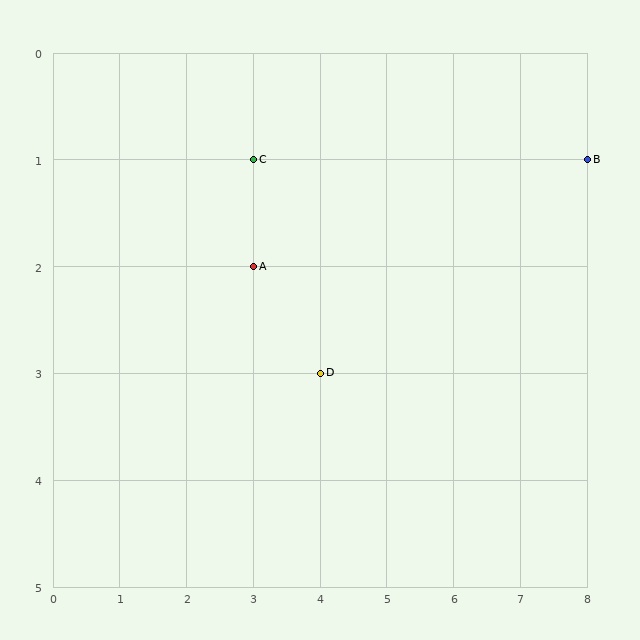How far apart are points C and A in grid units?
Points C and A are 1 row apart.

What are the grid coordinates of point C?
Point C is at grid coordinates (3, 1).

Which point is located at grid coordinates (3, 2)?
Point A is at (3, 2).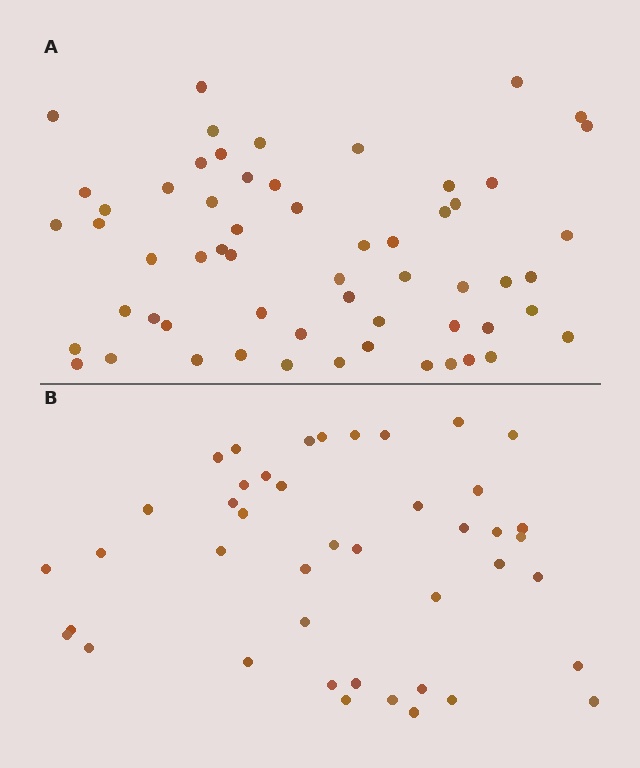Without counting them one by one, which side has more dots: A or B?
Region A (the top region) has more dots.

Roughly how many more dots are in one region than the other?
Region A has approximately 15 more dots than region B.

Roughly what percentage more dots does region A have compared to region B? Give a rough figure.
About 35% more.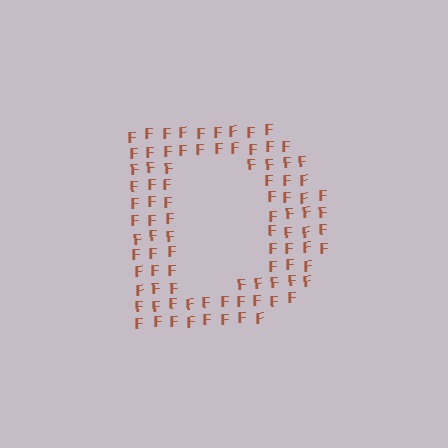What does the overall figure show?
The overall figure shows the letter D.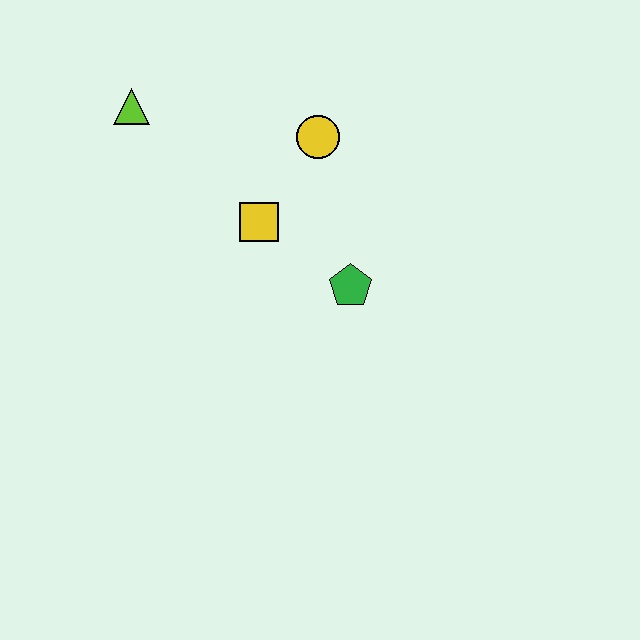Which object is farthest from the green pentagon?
The lime triangle is farthest from the green pentagon.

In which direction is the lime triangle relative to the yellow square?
The lime triangle is to the left of the yellow square.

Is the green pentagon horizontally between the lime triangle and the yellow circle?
No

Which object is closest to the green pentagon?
The yellow square is closest to the green pentagon.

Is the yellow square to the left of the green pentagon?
Yes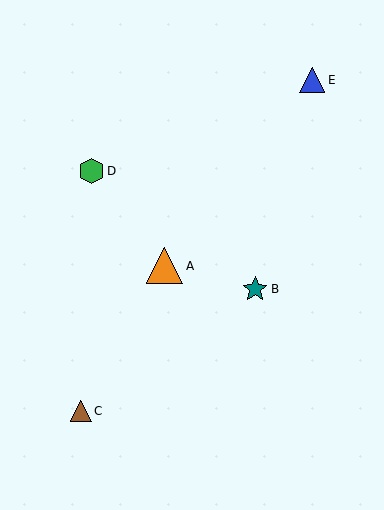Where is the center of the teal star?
The center of the teal star is at (255, 289).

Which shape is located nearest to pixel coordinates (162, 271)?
The orange triangle (labeled A) at (165, 266) is nearest to that location.